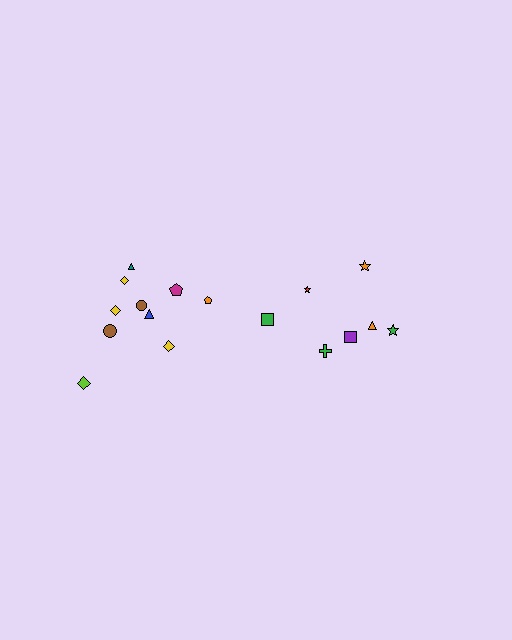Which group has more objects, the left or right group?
The left group.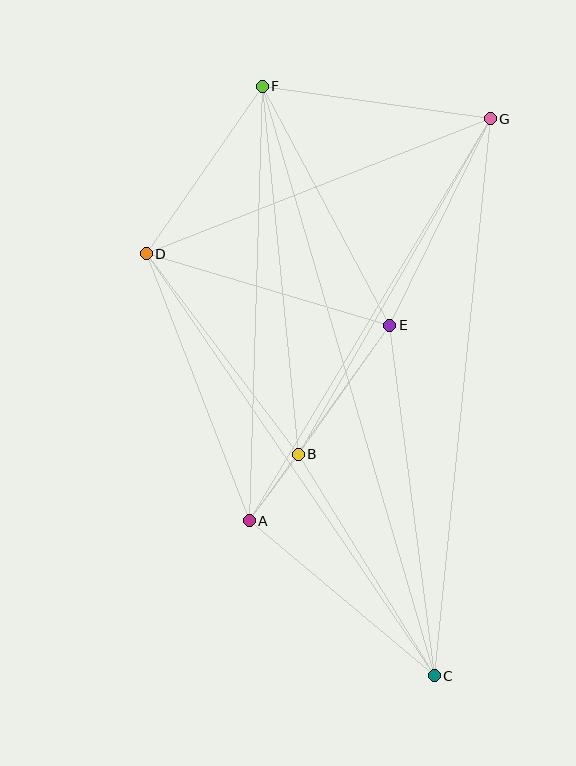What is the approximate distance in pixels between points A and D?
The distance between A and D is approximately 286 pixels.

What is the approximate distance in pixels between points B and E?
The distance between B and E is approximately 158 pixels.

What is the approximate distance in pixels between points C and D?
The distance between C and D is approximately 511 pixels.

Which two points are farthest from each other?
Points C and F are farthest from each other.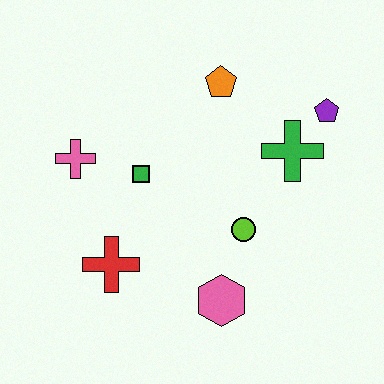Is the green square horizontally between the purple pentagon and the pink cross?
Yes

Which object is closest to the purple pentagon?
The green cross is closest to the purple pentagon.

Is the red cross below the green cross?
Yes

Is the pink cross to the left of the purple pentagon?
Yes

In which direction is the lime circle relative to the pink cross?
The lime circle is to the right of the pink cross.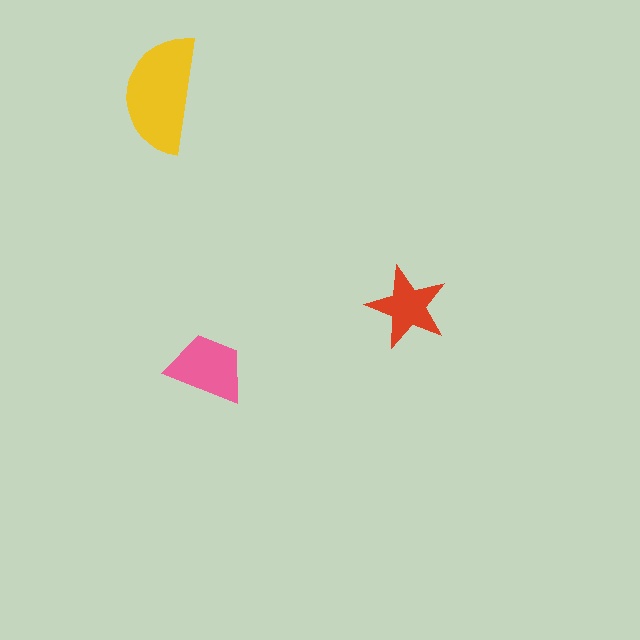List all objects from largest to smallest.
The yellow semicircle, the pink trapezoid, the red star.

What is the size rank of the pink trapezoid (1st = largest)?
2nd.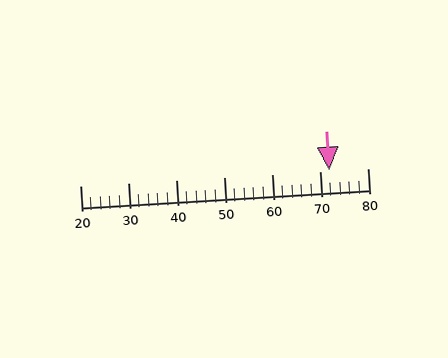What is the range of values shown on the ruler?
The ruler shows values from 20 to 80.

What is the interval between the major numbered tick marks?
The major tick marks are spaced 10 units apart.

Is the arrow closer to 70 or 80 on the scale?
The arrow is closer to 70.